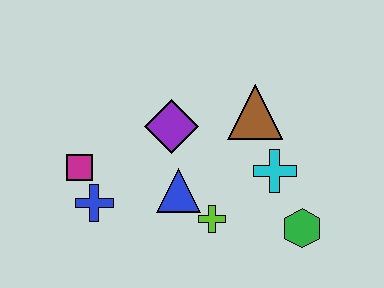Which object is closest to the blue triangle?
The lime cross is closest to the blue triangle.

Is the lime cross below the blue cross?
Yes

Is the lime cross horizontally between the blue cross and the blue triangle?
No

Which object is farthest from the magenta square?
The green hexagon is farthest from the magenta square.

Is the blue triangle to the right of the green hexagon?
No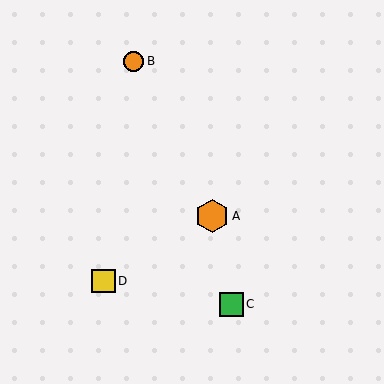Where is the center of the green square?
The center of the green square is at (231, 304).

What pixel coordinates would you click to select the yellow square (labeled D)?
Click at (103, 281) to select the yellow square D.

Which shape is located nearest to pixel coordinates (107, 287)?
The yellow square (labeled D) at (103, 281) is nearest to that location.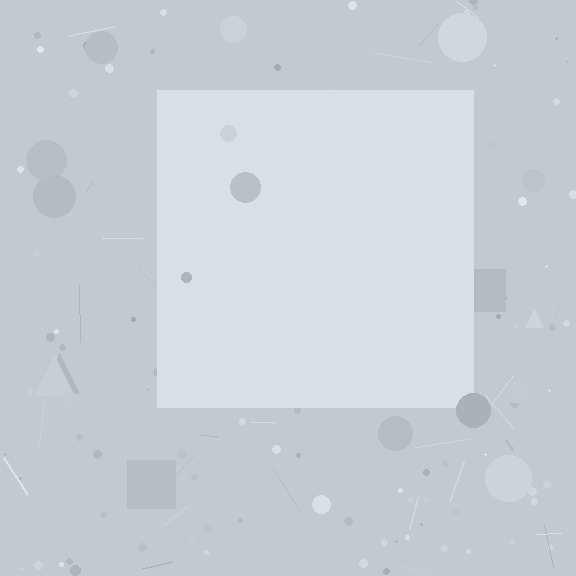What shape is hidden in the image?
A square is hidden in the image.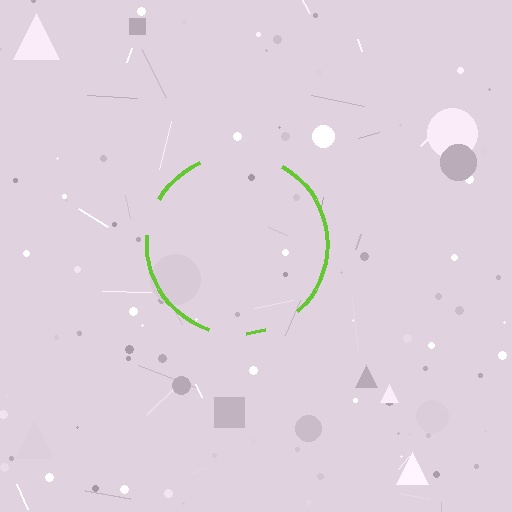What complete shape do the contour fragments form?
The contour fragments form a circle.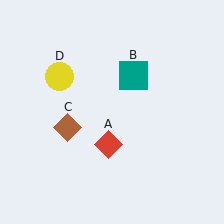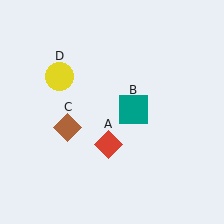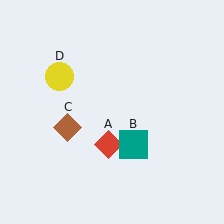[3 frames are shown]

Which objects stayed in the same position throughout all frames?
Red diamond (object A) and brown diamond (object C) and yellow circle (object D) remained stationary.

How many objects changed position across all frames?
1 object changed position: teal square (object B).